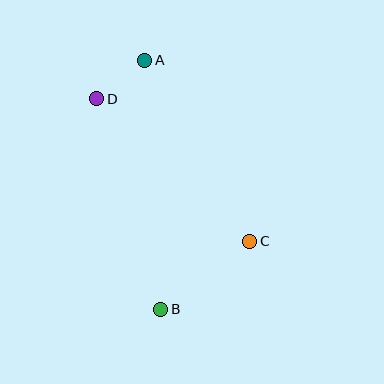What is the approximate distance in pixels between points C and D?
The distance between C and D is approximately 209 pixels.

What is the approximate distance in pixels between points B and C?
The distance between B and C is approximately 112 pixels.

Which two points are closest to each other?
Points A and D are closest to each other.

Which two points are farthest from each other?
Points A and B are farthest from each other.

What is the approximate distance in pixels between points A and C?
The distance between A and C is approximately 209 pixels.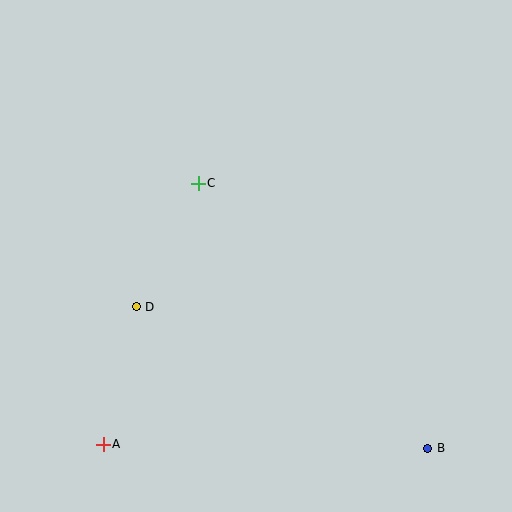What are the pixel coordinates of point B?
Point B is at (428, 448).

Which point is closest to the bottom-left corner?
Point A is closest to the bottom-left corner.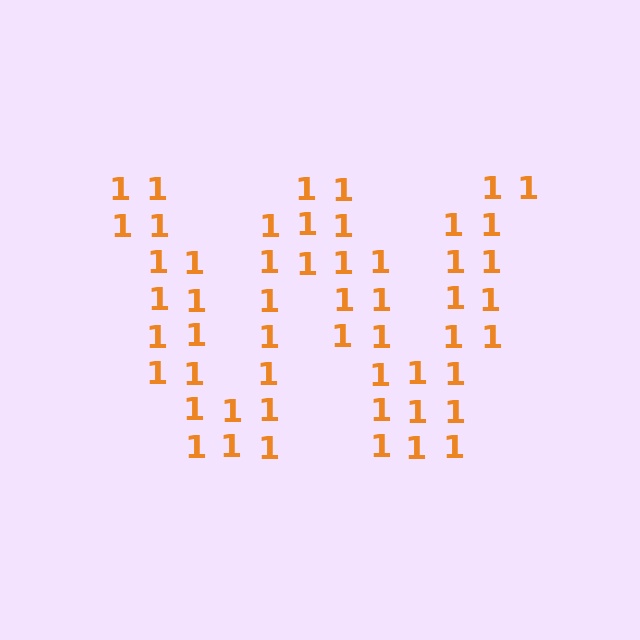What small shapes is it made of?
It is made of small digit 1's.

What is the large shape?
The large shape is the letter W.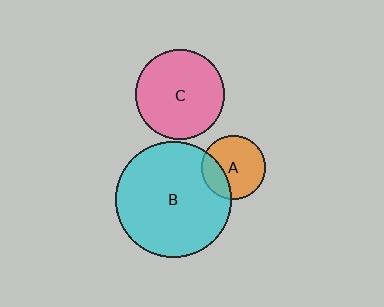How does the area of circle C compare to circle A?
Approximately 1.9 times.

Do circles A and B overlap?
Yes.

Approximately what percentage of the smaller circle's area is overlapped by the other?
Approximately 25%.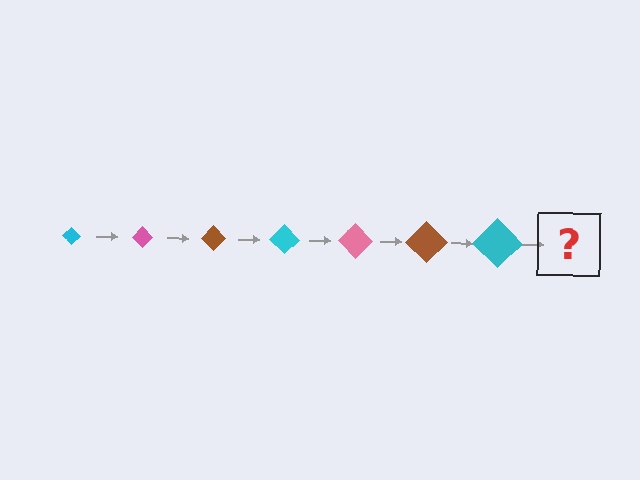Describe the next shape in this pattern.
It should be a pink diamond, larger than the previous one.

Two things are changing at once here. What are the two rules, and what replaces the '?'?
The two rules are that the diamond grows larger each step and the color cycles through cyan, pink, and brown. The '?' should be a pink diamond, larger than the previous one.